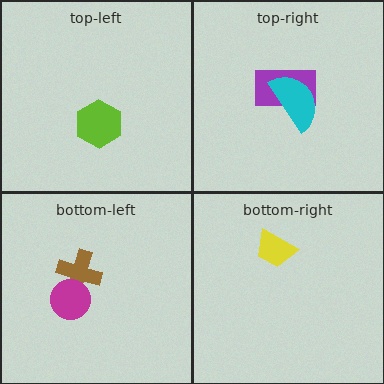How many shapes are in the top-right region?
2.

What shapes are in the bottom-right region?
The yellow trapezoid.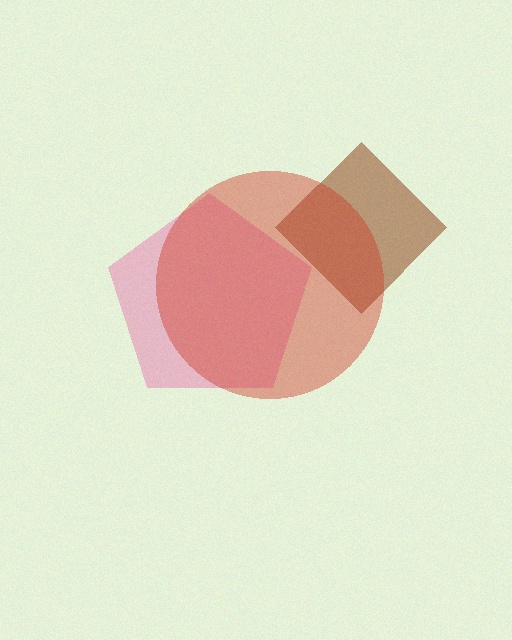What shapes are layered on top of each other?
The layered shapes are: a pink pentagon, a brown diamond, a red circle.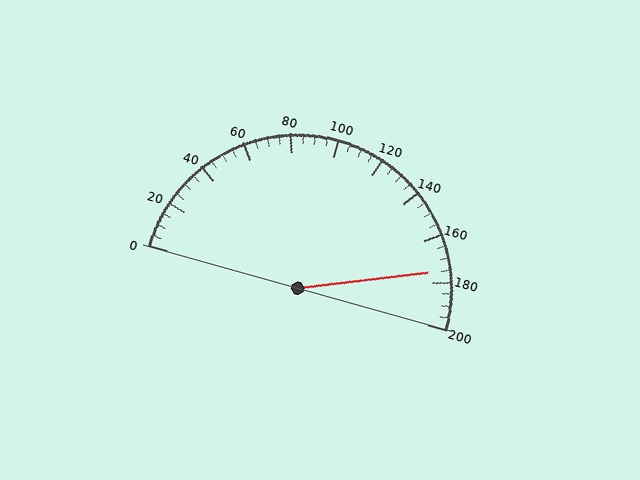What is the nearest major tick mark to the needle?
The nearest major tick mark is 180.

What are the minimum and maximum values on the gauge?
The gauge ranges from 0 to 200.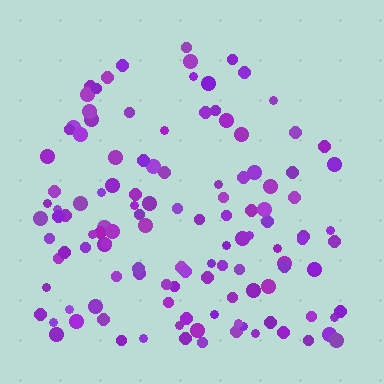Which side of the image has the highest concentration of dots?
The bottom.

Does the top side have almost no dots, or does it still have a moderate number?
Still a moderate number, just noticeably fewer than the bottom.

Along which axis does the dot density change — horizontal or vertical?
Vertical.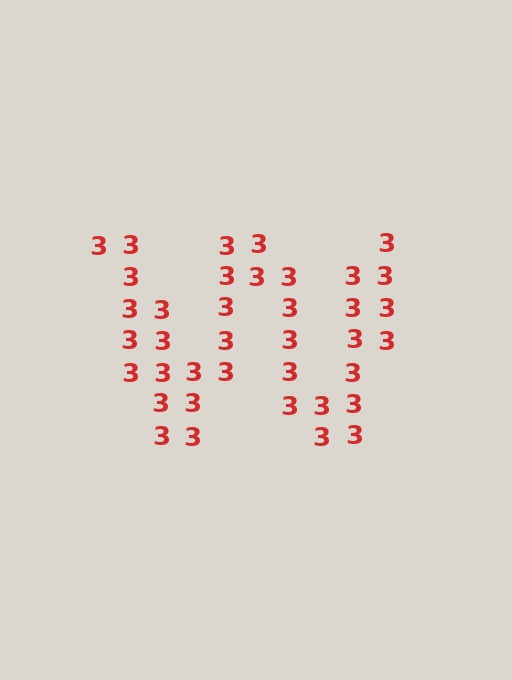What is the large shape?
The large shape is the letter W.